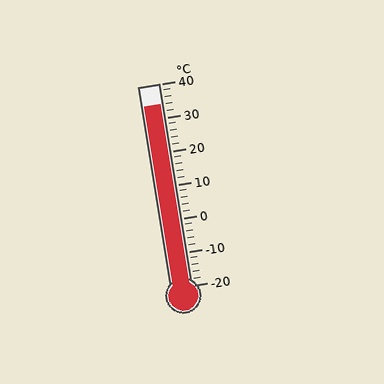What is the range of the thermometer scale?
The thermometer scale ranges from -20°C to 40°C.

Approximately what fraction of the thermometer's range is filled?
The thermometer is filled to approximately 90% of its range.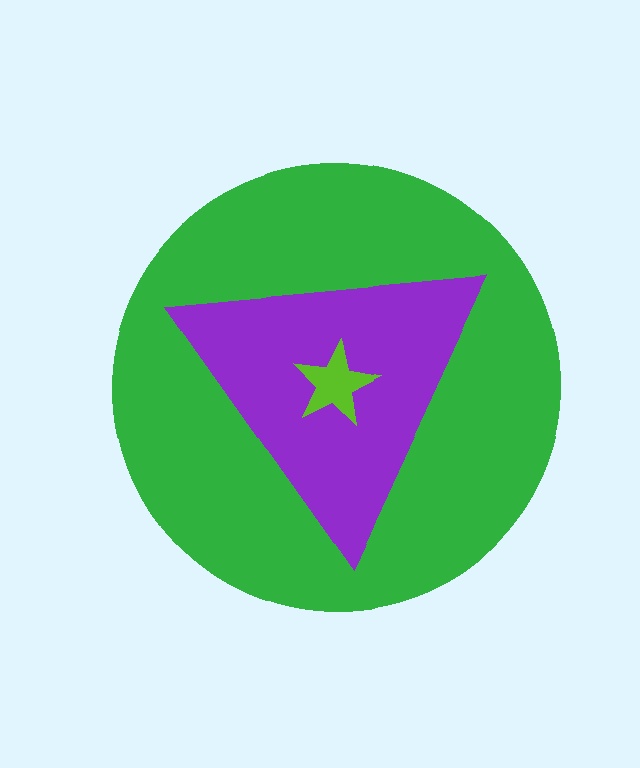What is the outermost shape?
The green circle.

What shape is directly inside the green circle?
The purple triangle.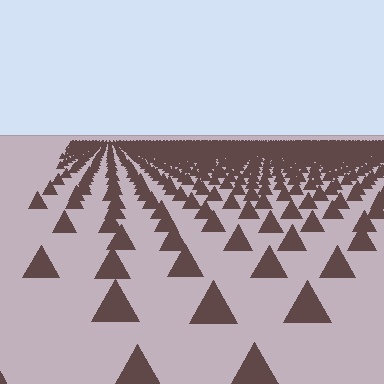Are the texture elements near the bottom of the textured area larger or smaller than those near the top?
Larger. Near the bottom, elements are closer to the viewer and appear at a bigger on-screen size.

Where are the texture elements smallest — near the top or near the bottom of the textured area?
Near the top.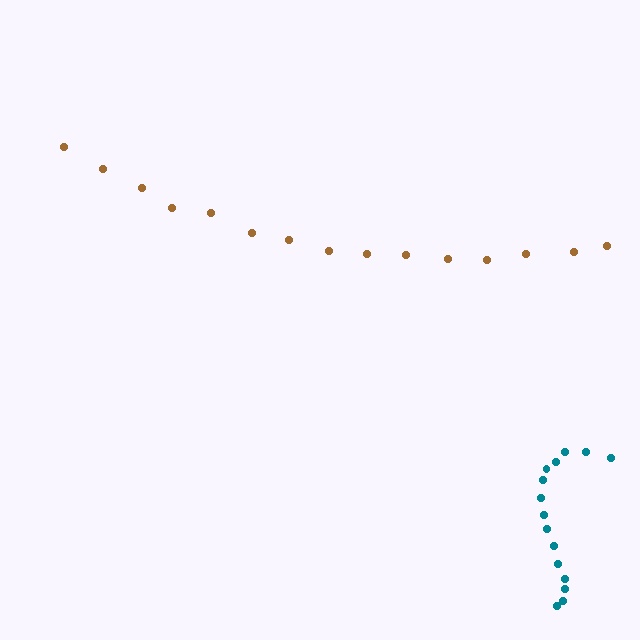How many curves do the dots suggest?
There are 2 distinct paths.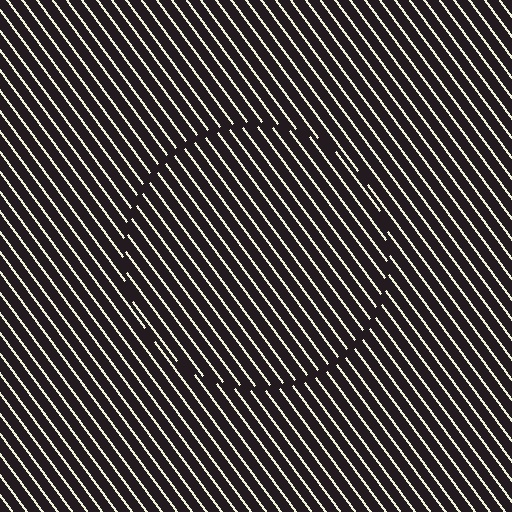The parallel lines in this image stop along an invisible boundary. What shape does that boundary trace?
An illusory circle. The interior of the shape contains the same grating, shifted by half a period — the contour is defined by the phase discontinuity where line-ends from the inner and outer gratings abut.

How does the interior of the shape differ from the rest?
The interior of the shape contains the same grating, shifted by half a period — the contour is defined by the phase discontinuity where line-ends from the inner and outer gratings abut.